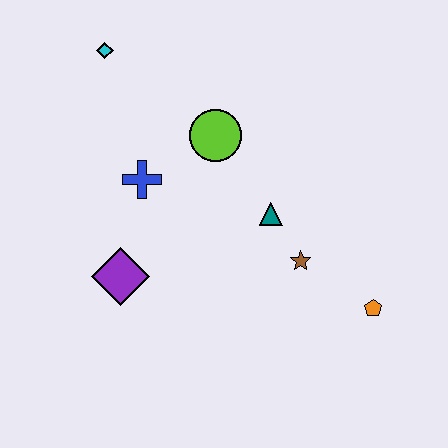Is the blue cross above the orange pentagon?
Yes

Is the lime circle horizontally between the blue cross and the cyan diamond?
No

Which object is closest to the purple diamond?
The blue cross is closest to the purple diamond.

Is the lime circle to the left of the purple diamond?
No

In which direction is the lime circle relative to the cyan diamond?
The lime circle is to the right of the cyan diamond.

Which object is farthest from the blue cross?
The orange pentagon is farthest from the blue cross.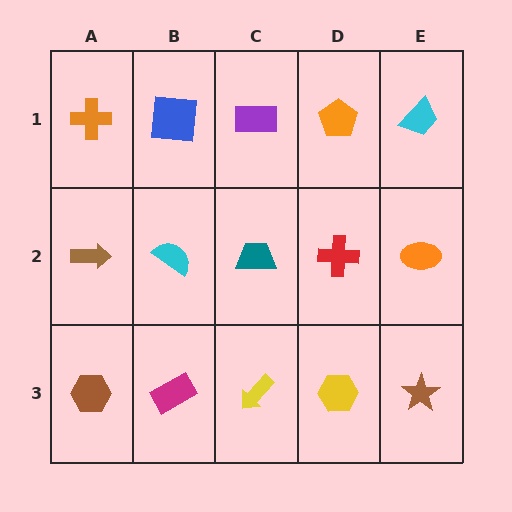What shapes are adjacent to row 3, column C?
A teal trapezoid (row 2, column C), a magenta rectangle (row 3, column B), a yellow hexagon (row 3, column D).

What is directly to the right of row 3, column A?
A magenta rectangle.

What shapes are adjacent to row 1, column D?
A red cross (row 2, column D), a purple rectangle (row 1, column C), a cyan trapezoid (row 1, column E).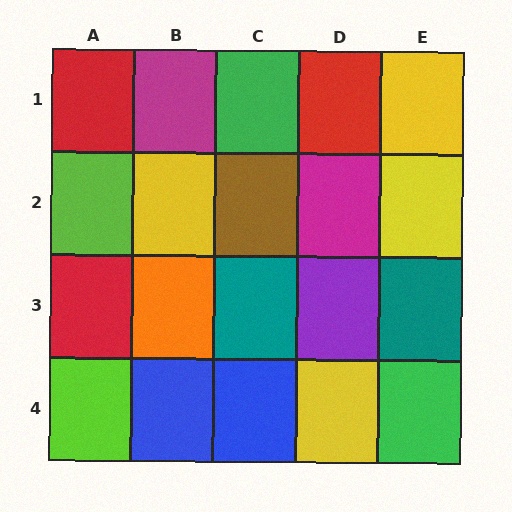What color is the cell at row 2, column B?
Yellow.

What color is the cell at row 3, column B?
Orange.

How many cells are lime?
2 cells are lime.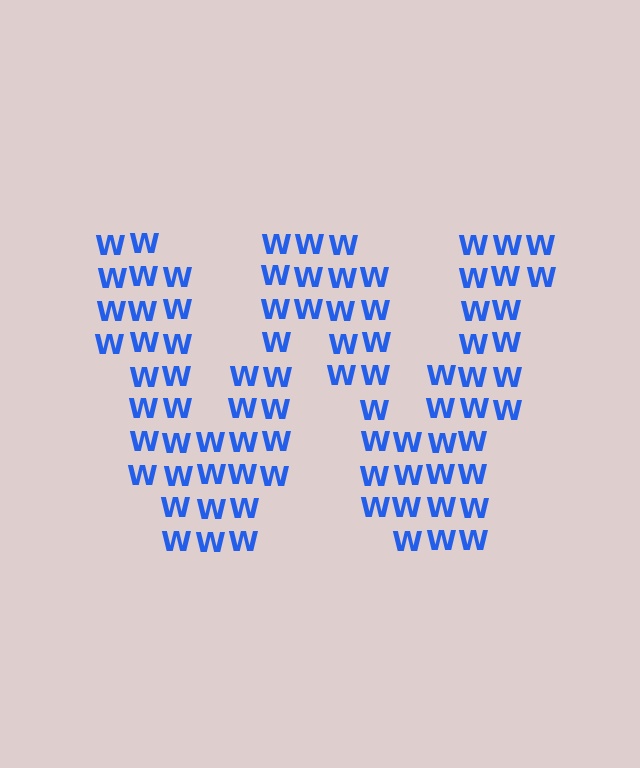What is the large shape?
The large shape is the letter W.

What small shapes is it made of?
It is made of small letter W's.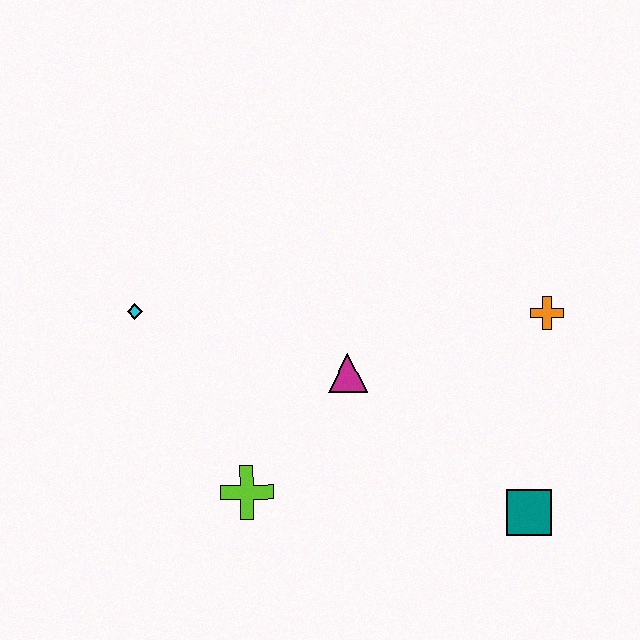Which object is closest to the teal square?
The orange cross is closest to the teal square.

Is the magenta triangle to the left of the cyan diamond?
No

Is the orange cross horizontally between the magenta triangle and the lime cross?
No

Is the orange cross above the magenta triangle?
Yes